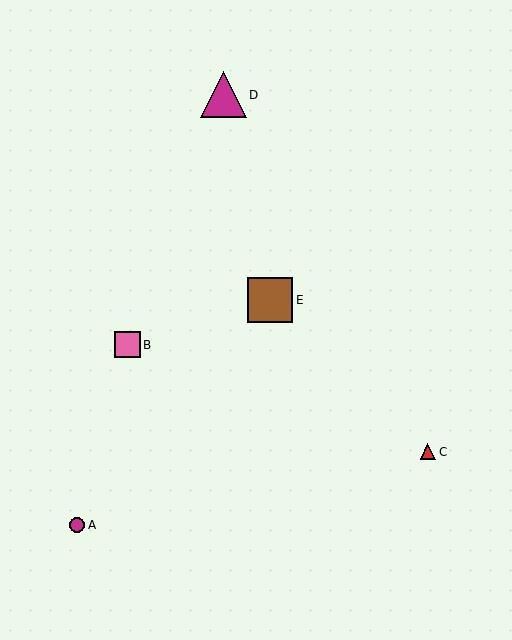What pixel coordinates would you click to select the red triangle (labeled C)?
Click at (428, 452) to select the red triangle C.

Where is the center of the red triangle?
The center of the red triangle is at (428, 452).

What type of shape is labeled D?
Shape D is a magenta triangle.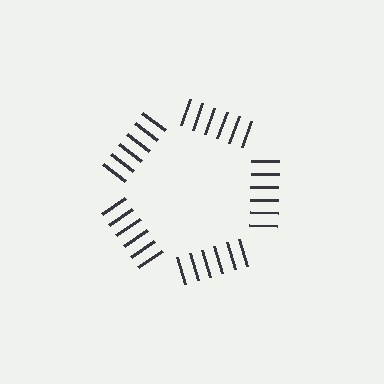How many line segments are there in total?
30 — 6 along each of the 5 edges.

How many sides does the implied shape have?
5 sides — the line-ends trace a pentagon.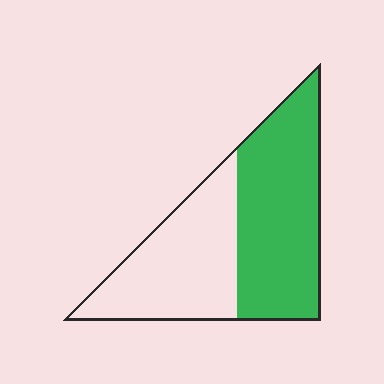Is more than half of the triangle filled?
Yes.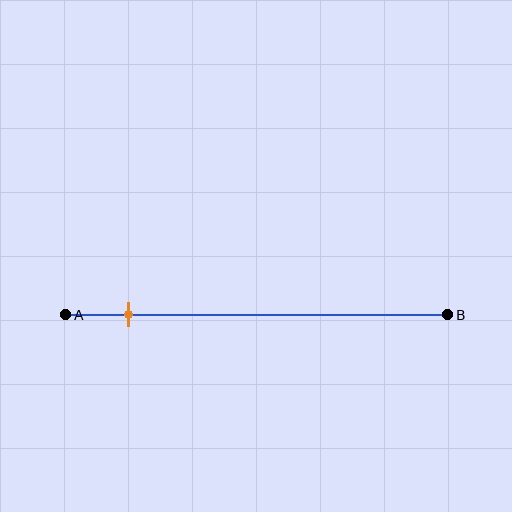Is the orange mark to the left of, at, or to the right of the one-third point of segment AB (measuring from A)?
The orange mark is to the left of the one-third point of segment AB.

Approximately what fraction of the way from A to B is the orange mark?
The orange mark is approximately 15% of the way from A to B.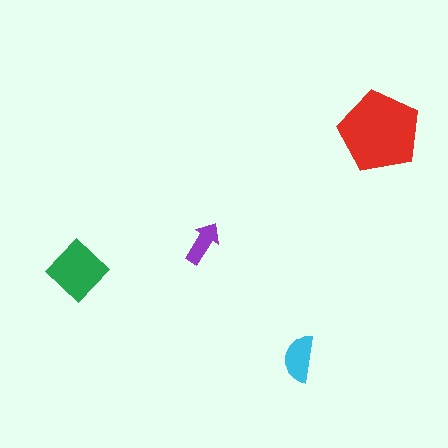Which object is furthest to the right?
The red pentagon is rightmost.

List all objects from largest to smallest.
The red pentagon, the green diamond, the cyan semicircle, the purple arrow.